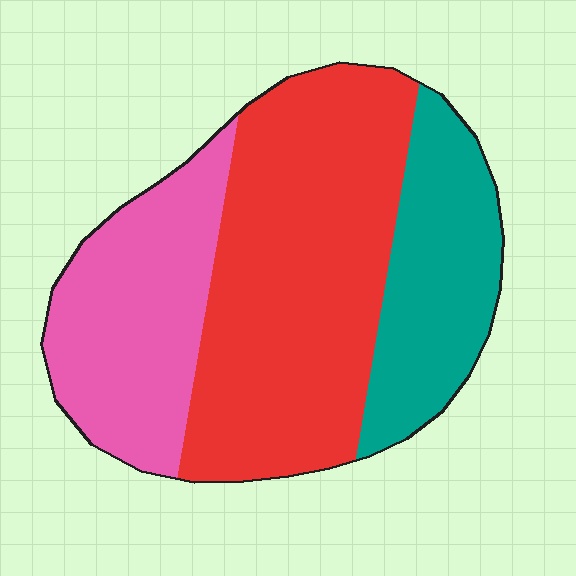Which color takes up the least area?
Teal, at roughly 25%.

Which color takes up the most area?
Red, at roughly 50%.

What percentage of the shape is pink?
Pink takes up about one quarter (1/4) of the shape.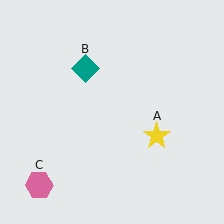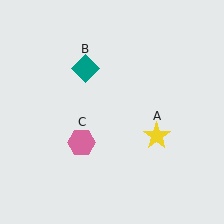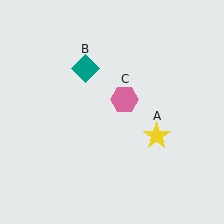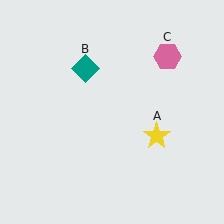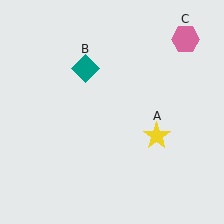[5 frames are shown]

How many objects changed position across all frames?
1 object changed position: pink hexagon (object C).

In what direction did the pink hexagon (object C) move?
The pink hexagon (object C) moved up and to the right.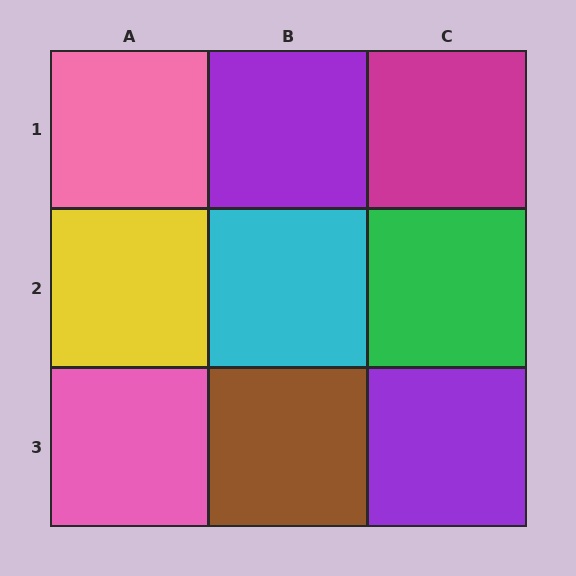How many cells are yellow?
1 cell is yellow.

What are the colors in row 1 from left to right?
Pink, purple, magenta.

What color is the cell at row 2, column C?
Green.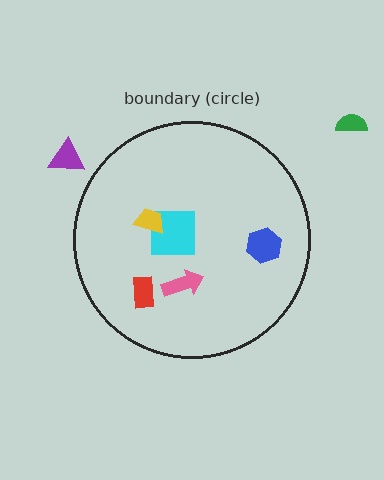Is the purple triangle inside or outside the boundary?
Outside.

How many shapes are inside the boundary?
5 inside, 2 outside.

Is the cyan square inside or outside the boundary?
Inside.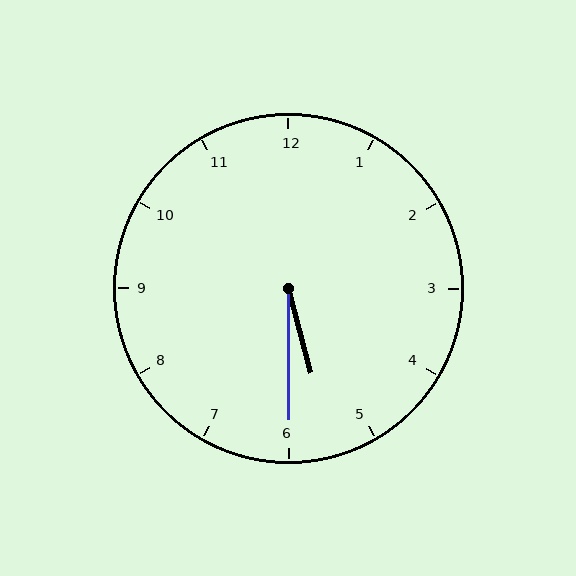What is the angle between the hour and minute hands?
Approximately 15 degrees.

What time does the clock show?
5:30.